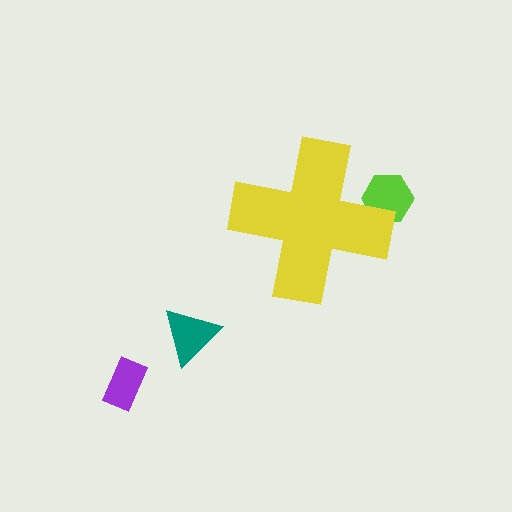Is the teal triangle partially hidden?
No, the teal triangle is fully visible.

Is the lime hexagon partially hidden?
Yes, the lime hexagon is partially hidden behind the yellow cross.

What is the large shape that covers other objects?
A yellow cross.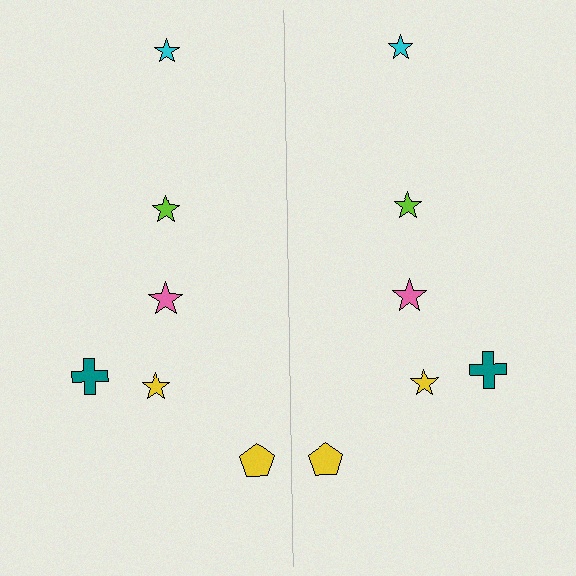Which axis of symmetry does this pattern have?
The pattern has a vertical axis of symmetry running through the center of the image.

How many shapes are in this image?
There are 12 shapes in this image.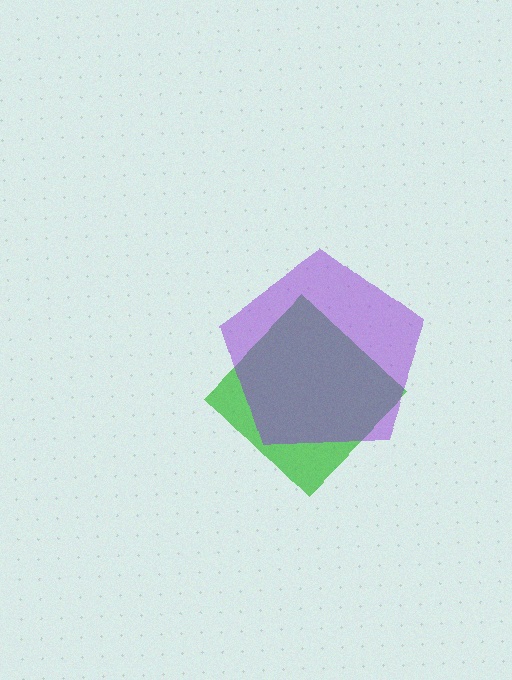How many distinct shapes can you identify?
There are 2 distinct shapes: a green diamond, a purple pentagon.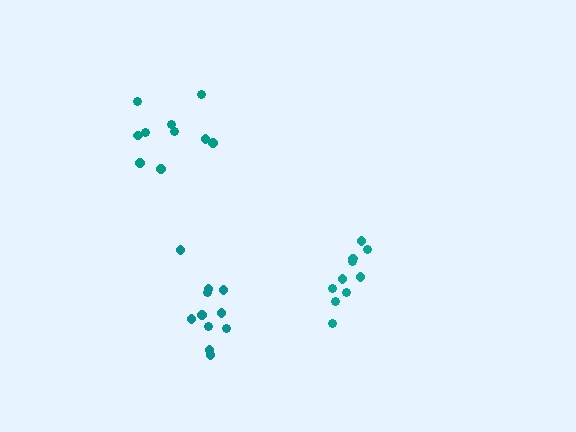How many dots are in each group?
Group 1: 11 dots, Group 2: 10 dots, Group 3: 10 dots (31 total).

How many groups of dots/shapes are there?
There are 3 groups.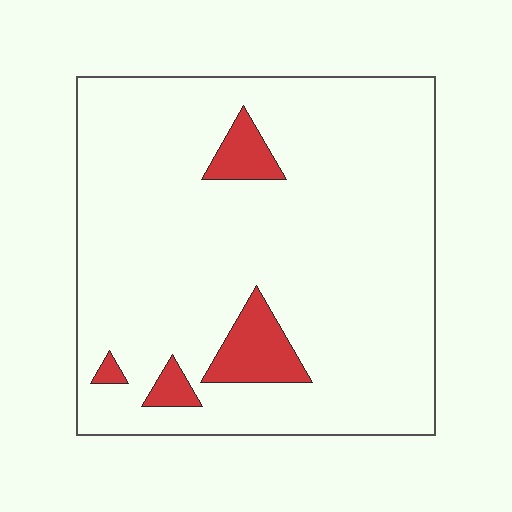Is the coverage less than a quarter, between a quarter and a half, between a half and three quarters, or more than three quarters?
Less than a quarter.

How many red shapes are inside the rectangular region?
4.